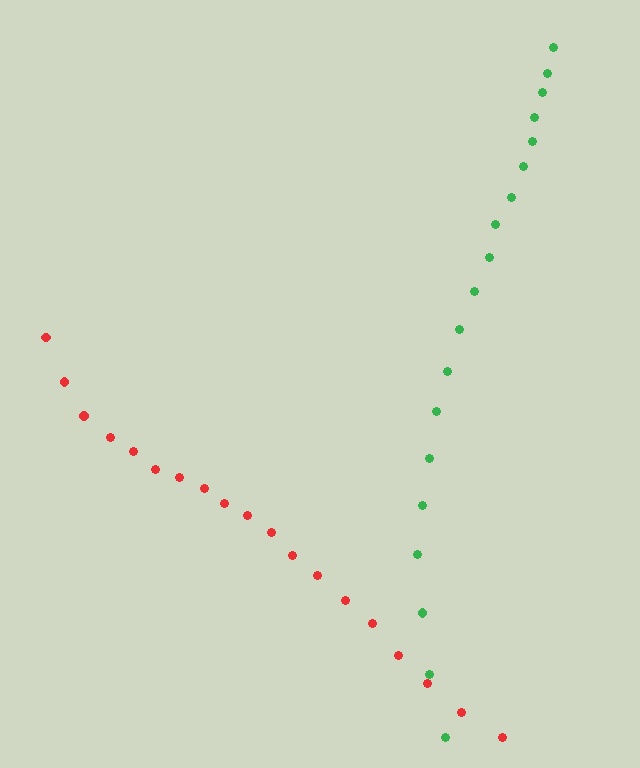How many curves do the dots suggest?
There are 2 distinct paths.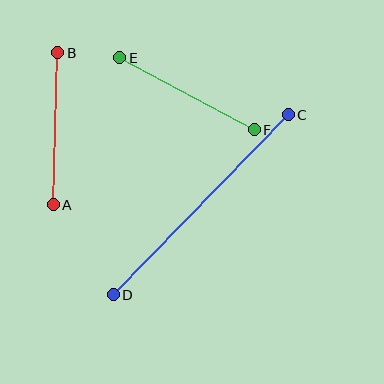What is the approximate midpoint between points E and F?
The midpoint is at approximately (187, 94) pixels.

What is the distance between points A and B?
The distance is approximately 152 pixels.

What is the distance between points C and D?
The distance is approximately 251 pixels.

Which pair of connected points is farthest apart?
Points C and D are farthest apart.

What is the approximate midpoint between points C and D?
The midpoint is at approximately (201, 205) pixels.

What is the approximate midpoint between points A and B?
The midpoint is at approximately (55, 129) pixels.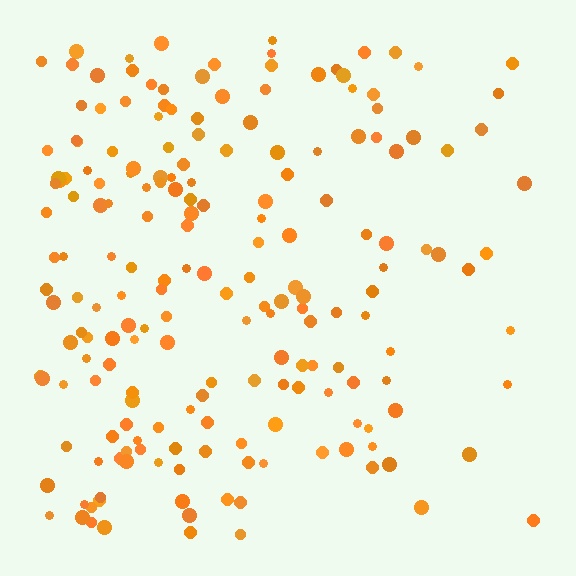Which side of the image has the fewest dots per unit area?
The right.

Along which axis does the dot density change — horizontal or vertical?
Horizontal.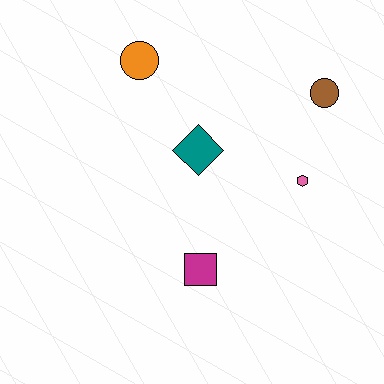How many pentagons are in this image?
There are no pentagons.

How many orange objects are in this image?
There is 1 orange object.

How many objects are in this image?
There are 5 objects.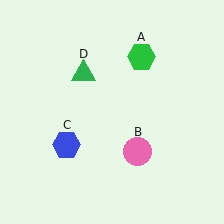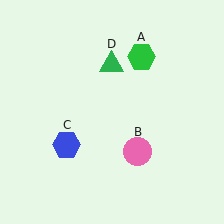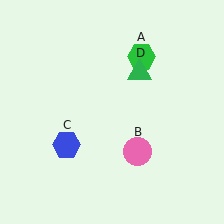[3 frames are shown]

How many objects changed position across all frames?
1 object changed position: green triangle (object D).